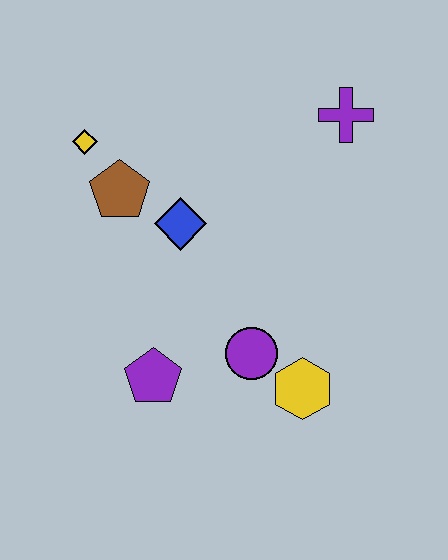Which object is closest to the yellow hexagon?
The purple circle is closest to the yellow hexagon.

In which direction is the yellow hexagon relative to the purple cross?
The yellow hexagon is below the purple cross.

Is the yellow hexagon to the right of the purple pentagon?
Yes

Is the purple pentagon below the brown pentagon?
Yes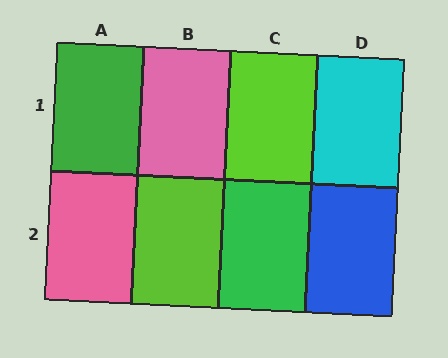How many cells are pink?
2 cells are pink.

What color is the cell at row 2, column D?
Blue.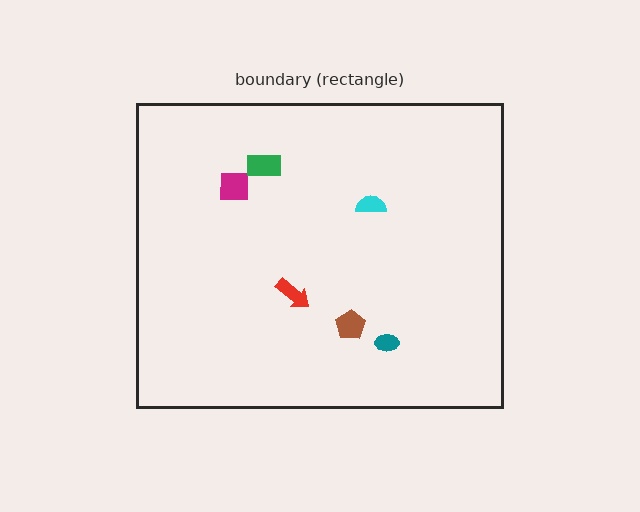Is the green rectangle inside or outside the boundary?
Inside.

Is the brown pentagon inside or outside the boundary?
Inside.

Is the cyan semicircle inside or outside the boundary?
Inside.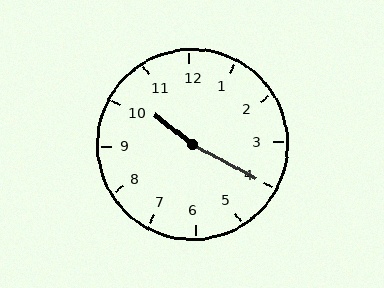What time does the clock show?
10:20.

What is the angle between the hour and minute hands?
Approximately 170 degrees.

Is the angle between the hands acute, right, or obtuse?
It is obtuse.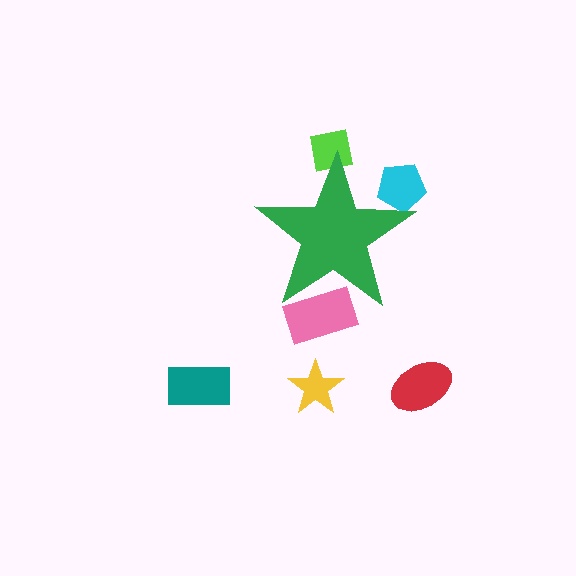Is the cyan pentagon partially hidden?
Yes, the cyan pentagon is partially hidden behind the green star.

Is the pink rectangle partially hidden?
Yes, the pink rectangle is partially hidden behind the green star.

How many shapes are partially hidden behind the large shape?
3 shapes are partially hidden.